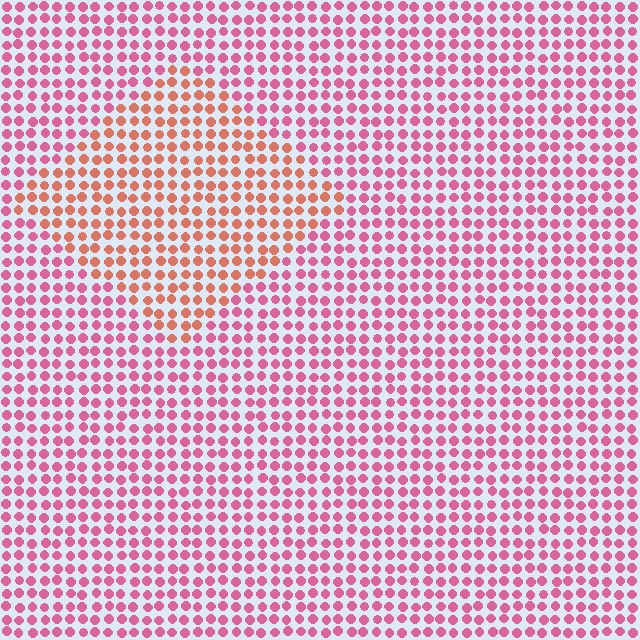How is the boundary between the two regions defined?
The boundary is defined purely by a slight shift in hue (about 37 degrees). Spacing, size, and orientation are identical on both sides.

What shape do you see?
I see a diamond.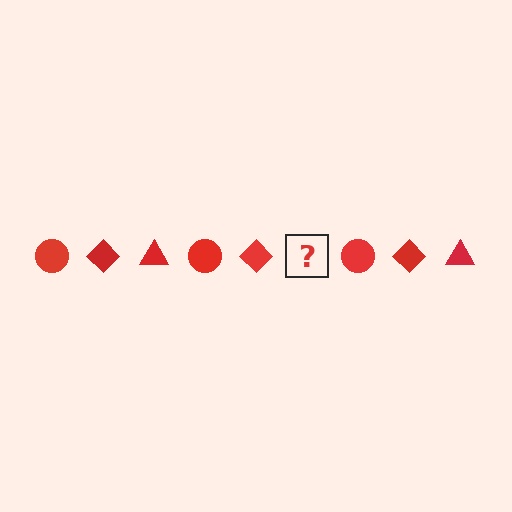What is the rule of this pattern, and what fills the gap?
The rule is that the pattern cycles through circle, diamond, triangle shapes in red. The gap should be filled with a red triangle.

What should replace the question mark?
The question mark should be replaced with a red triangle.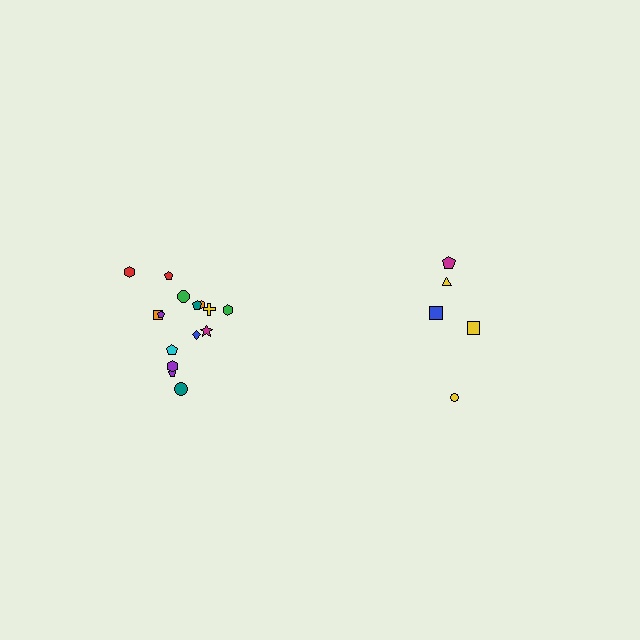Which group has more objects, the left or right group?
The left group.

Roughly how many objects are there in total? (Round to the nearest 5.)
Roughly 20 objects in total.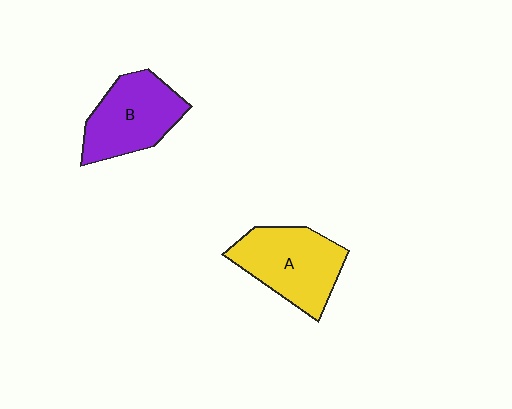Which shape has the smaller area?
Shape B (purple).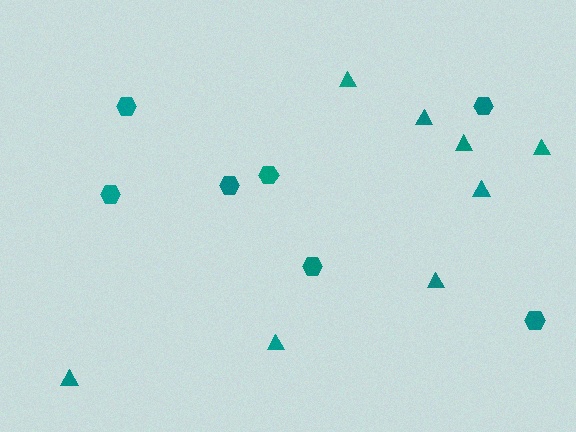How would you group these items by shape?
There are 2 groups: one group of hexagons (7) and one group of triangles (8).